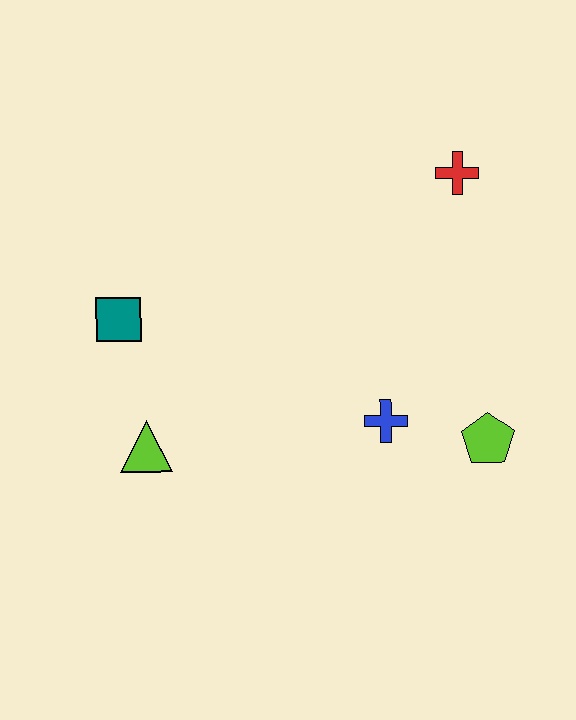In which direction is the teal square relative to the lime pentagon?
The teal square is to the left of the lime pentagon.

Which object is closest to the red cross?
The blue cross is closest to the red cross.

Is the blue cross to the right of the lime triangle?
Yes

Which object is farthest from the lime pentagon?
The teal square is farthest from the lime pentagon.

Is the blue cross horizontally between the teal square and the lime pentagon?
Yes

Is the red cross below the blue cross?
No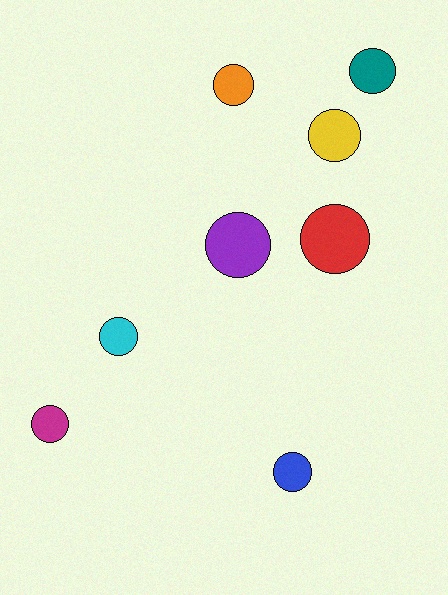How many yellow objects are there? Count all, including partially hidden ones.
There is 1 yellow object.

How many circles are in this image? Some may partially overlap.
There are 8 circles.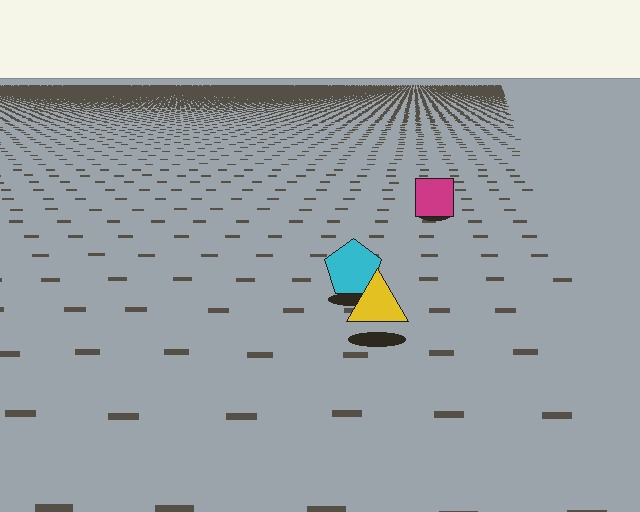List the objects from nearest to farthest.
From nearest to farthest: the yellow triangle, the cyan pentagon, the magenta square.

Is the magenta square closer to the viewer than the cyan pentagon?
No. The cyan pentagon is closer — you can tell from the texture gradient: the ground texture is coarser near it.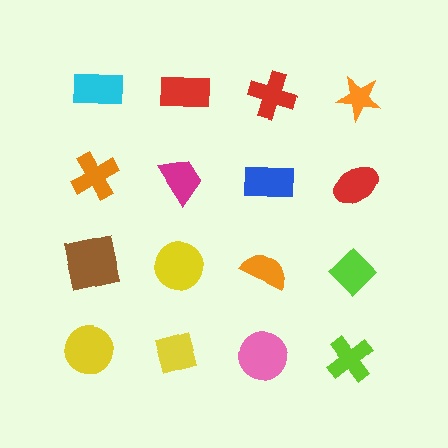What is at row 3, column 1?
A brown square.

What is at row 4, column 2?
A yellow square.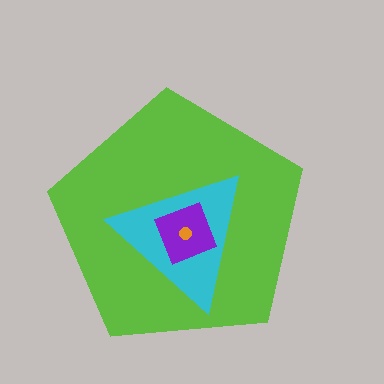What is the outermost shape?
The lime pentagon.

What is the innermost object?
The orange circle.